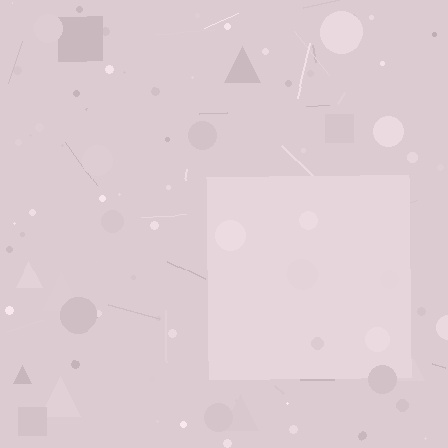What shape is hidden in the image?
A square is hidden in the image.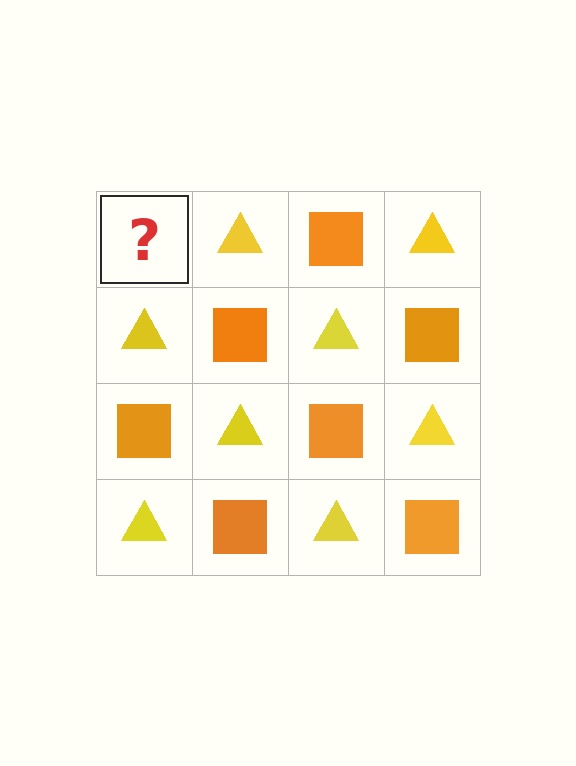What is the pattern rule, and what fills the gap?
The rule is that it alternates orange square and yellow triangle in a checkerboard pattern. The gap should be filled with an orange square.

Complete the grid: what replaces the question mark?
The question mark should be replaced with an orange square.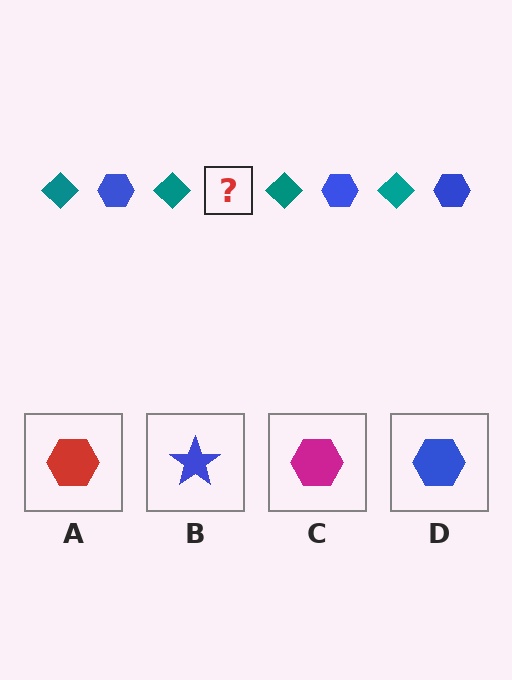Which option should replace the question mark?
Option D.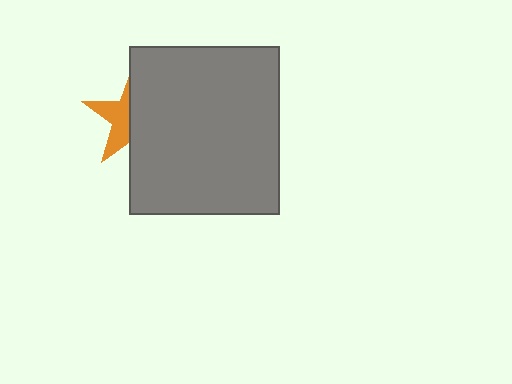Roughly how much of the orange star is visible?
A small part of it is visible (roughly 42%).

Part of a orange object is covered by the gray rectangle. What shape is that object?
It is a star.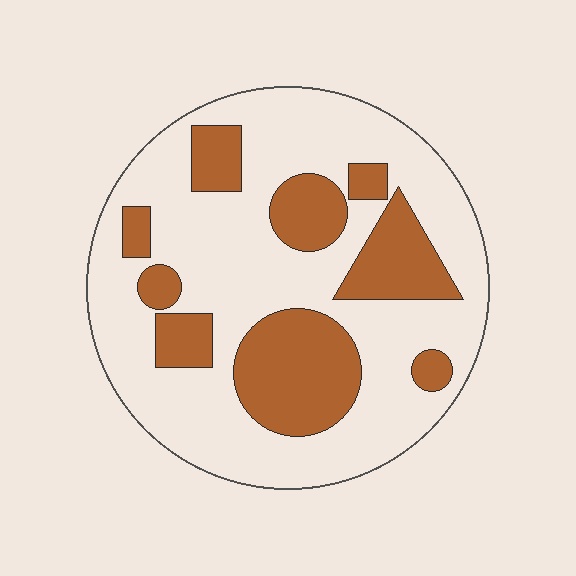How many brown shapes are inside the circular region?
9.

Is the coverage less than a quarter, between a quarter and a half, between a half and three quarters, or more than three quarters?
Between a quarter and a half.